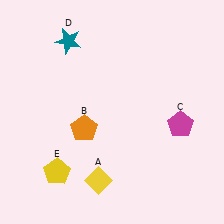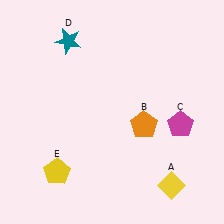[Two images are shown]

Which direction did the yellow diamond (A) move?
The yellow diamond (A) moved right.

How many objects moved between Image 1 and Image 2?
2 objects moved between the two images.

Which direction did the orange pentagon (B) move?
The orange pentagon (B) moved right.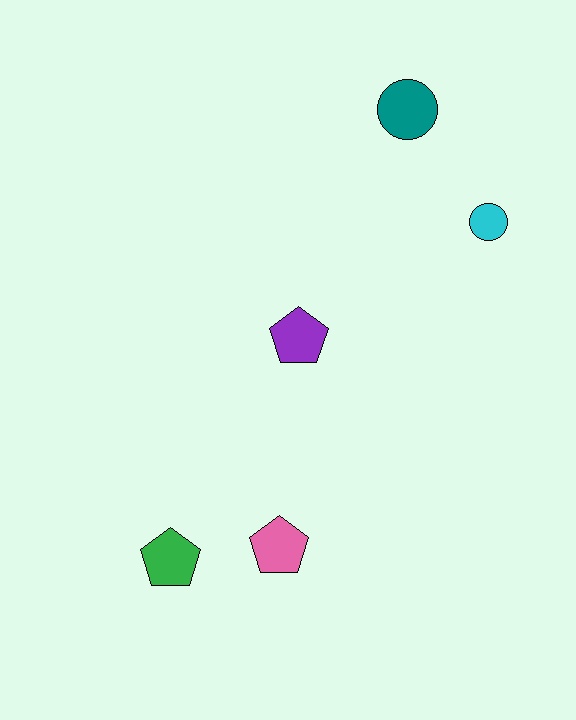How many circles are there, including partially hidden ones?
There are 2 circles.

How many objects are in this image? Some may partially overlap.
There are 5 objects.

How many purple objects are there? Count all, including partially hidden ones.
There is 1 purple object.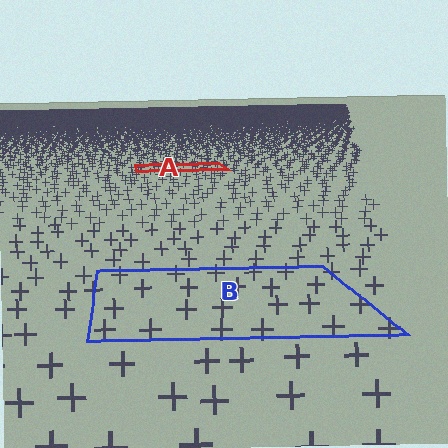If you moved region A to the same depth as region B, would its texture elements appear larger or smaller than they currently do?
They would appear larger. At a closer depth, the same texture elements are projected at a bigger on-screen size.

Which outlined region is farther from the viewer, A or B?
Region A is farther from the viewer — the texture elements inside it appear smaller and more densely packed.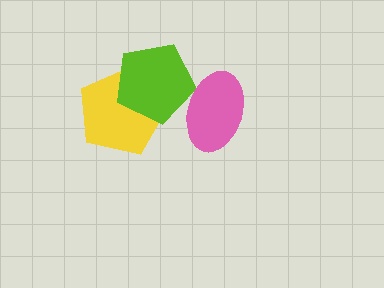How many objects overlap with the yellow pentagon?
1 object overlaps with the yellow pentagon.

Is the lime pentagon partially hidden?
Yes, it is partially covered by another shape.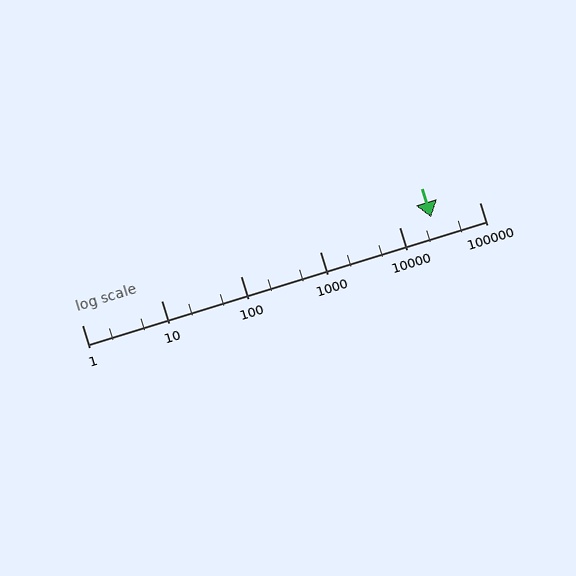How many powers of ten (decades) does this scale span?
The scale spans 5 decades, from 1 to 100000.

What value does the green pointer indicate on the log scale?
The pointer indicates approximately 25000.